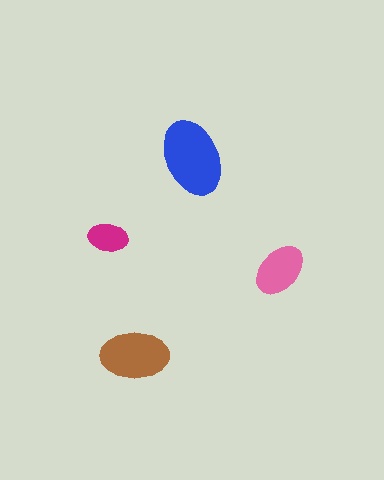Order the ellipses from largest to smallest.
the blue one, the brown one, the pink one, the magenta one.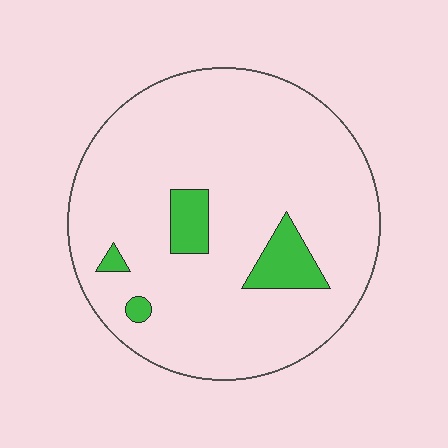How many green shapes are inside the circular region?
4.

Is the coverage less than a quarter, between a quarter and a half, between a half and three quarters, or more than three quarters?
Less than a quarter.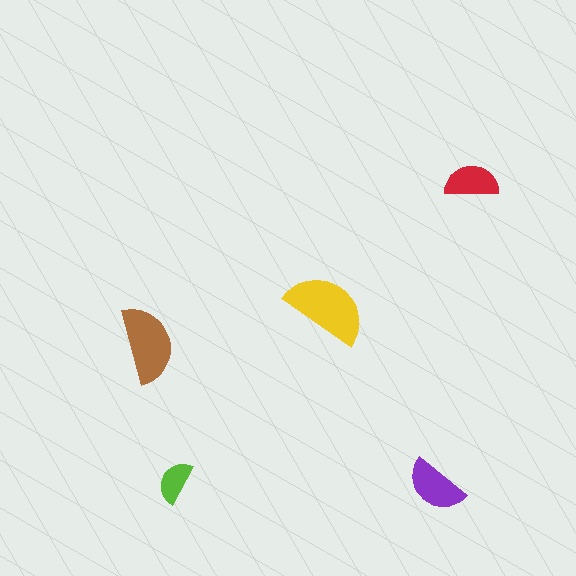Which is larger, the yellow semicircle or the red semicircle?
The yellow one.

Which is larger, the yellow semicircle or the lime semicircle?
The yellow one.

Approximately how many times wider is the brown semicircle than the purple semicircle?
About 1.5 times wider.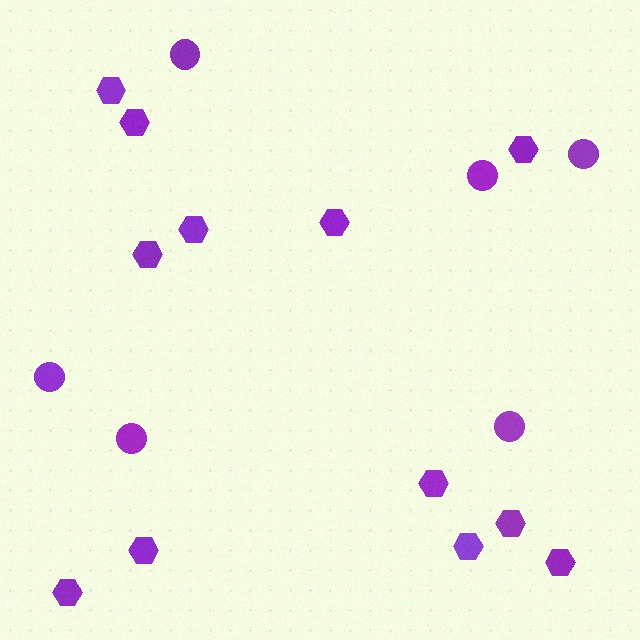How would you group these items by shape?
There are 2 groups: one group of circles (6) and one group of hexagons (12).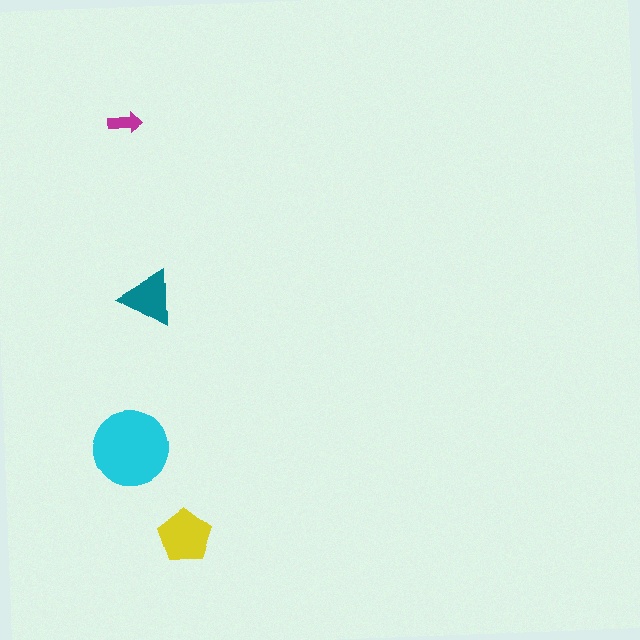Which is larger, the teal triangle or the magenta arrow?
The teal triangle.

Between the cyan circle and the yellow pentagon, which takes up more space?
The cyan circle.